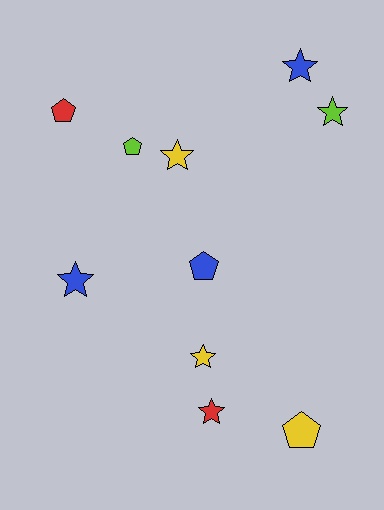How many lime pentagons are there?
There is 1 lime pentagon.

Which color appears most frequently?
Blue, with 3 objects.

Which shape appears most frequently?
Star, with 6 objects.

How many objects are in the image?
There are 10 objects.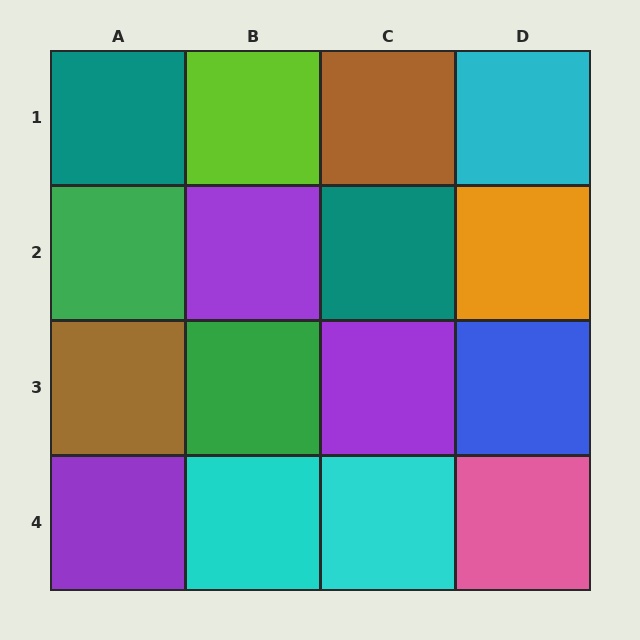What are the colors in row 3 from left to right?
Brown, green, purple, blue.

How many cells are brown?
2 cells are brown.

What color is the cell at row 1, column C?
Brown.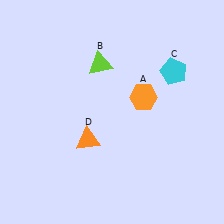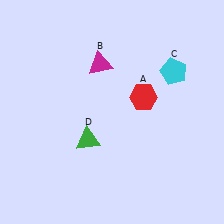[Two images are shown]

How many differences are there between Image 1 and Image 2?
There are 3 differences between the two images.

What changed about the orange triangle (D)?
In Image 1, D is orange. In Image 2, it changed to green.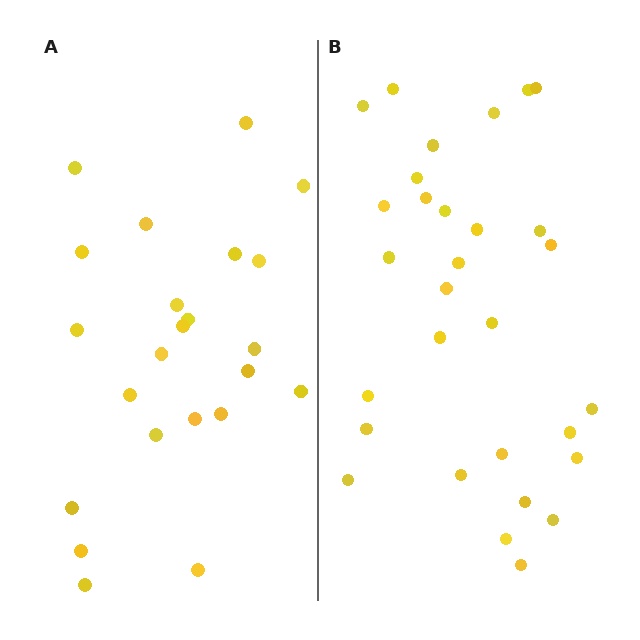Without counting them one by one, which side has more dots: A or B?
Region B (the right region) has more dots.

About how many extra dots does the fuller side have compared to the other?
Region B has roughly 8 or so more dots than region A.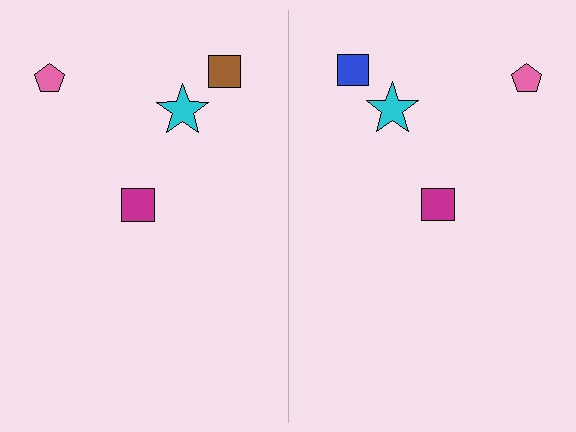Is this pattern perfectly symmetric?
No, the pattern is not perfectly symmetric. The blue square on the right side breaks the symmetry — its mirror counterpart is brown.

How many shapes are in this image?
There are 8 shapes in this image.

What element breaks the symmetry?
The blue square on the right side breaks the symmetry — its mirror counterpart is brown.